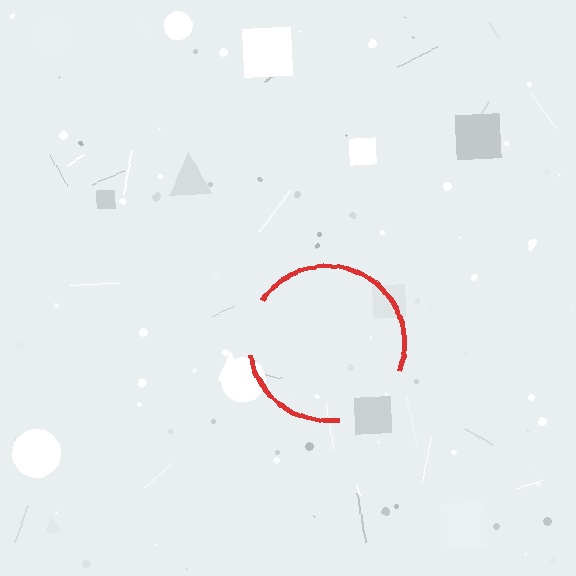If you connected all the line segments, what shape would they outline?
They would outline a circle.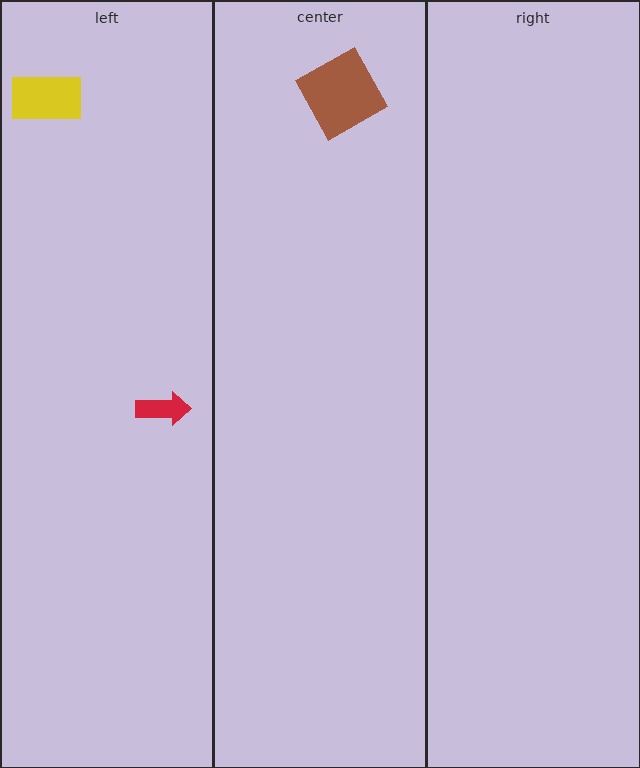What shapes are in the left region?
The red arrow, the yellow rectangle.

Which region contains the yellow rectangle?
The left region.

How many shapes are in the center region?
1.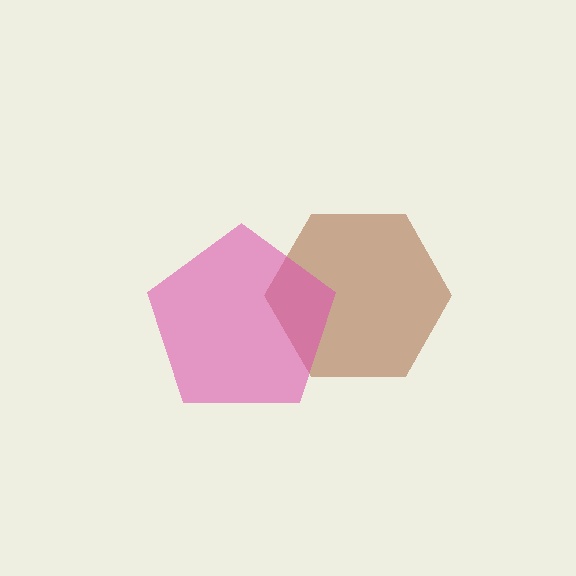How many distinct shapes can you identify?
There are 2 distinct shapes: a brown hexagon, a pink pentagon.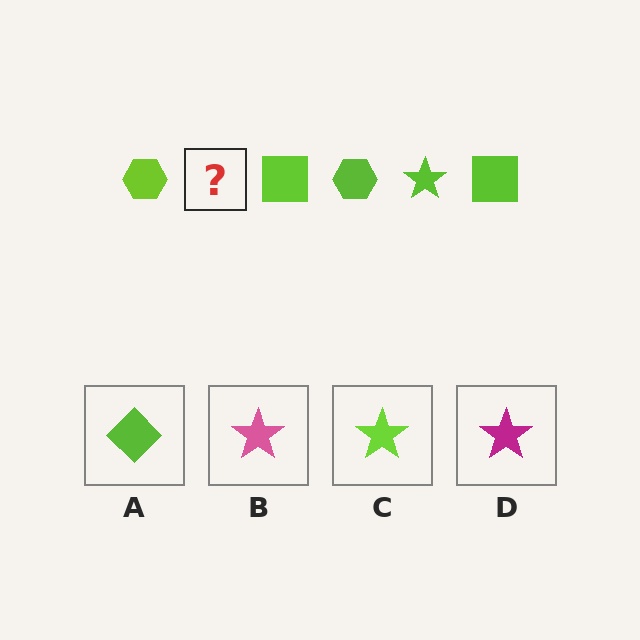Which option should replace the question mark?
Option C.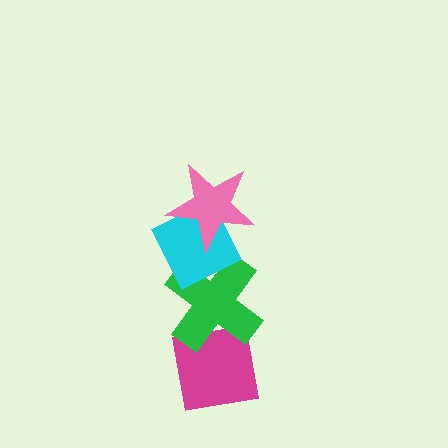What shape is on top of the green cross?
The cyan diamond is on top of the green cross.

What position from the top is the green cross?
The green cross is 3rd from the top.